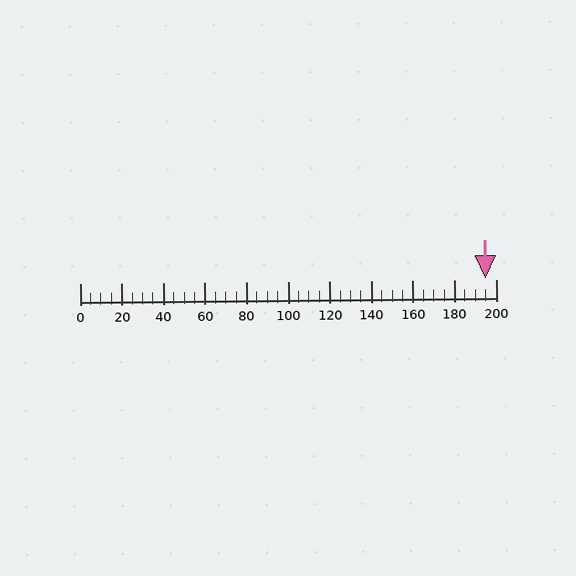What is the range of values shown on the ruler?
The ruler shows values from 0 to 200.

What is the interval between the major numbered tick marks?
The major tick marks are spaced 20 units apart.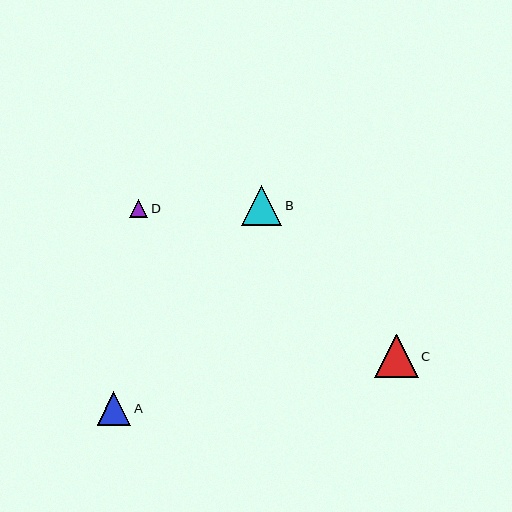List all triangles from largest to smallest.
From largest to smallest: C, B, A, D.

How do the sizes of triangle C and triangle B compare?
Triangle C and triangle B are approximately the same size.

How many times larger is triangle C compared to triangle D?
Triangle C is approximately 2.4 times the size of triangle D.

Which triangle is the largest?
Triangle C is the largest with a size of approximately 43 pixels.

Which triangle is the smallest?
Triangle D is the smallest with a size of approximately 18 pixels.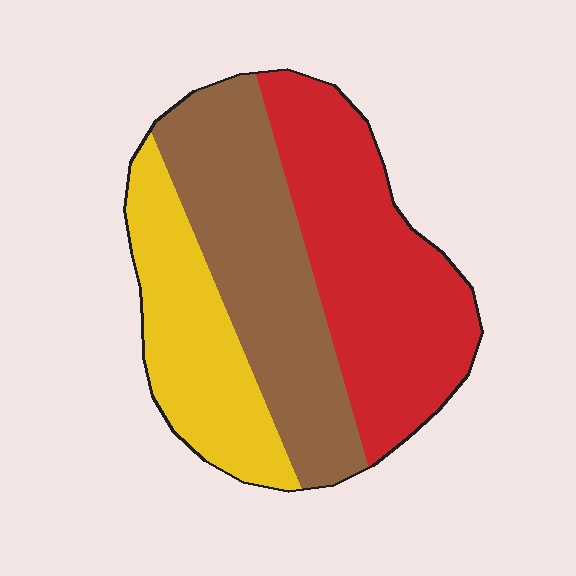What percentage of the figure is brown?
Brown takes up about three eighths (3/8) of the figure.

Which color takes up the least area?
Yellow, at roughly 25%.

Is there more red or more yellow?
Red.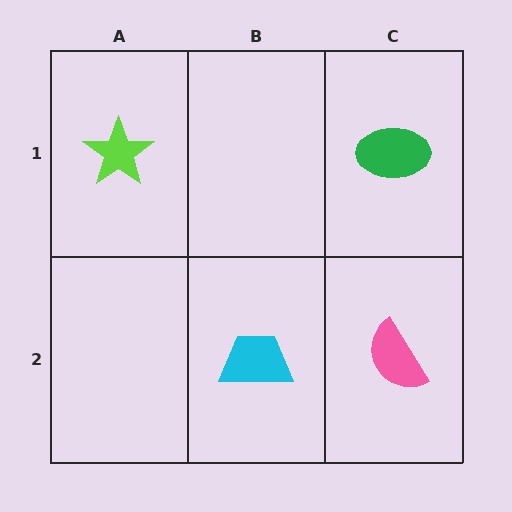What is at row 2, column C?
A pink semicircle.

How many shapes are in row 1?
2 shapes.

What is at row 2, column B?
A cyan trapezoid.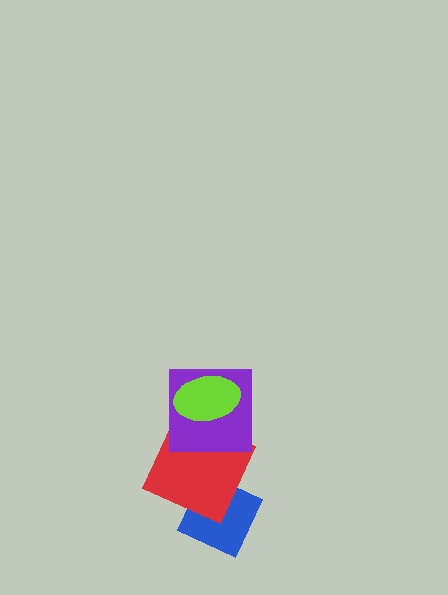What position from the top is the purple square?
The purple square is 2nd from the top.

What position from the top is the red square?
The red square is 3rd from the top.